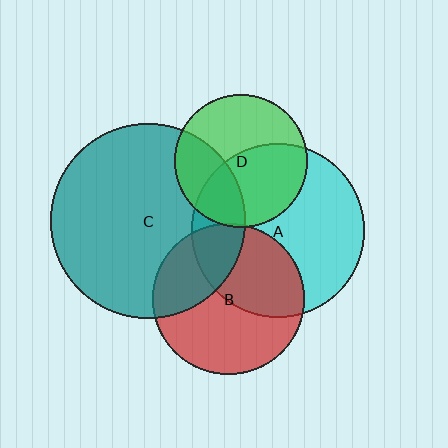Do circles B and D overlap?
Yes.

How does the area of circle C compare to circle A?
Approximately 1.3 times.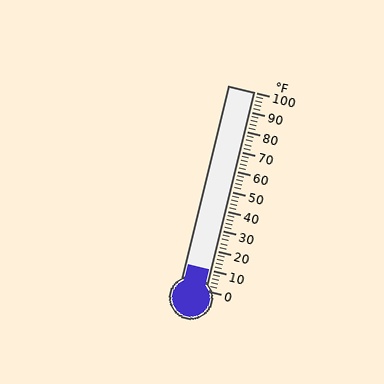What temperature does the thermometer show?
The thermometer shows approximately 10°F.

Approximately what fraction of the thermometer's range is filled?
The thermometer is filled to approximately 10% of its range.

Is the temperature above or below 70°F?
The temperature is below 70°F.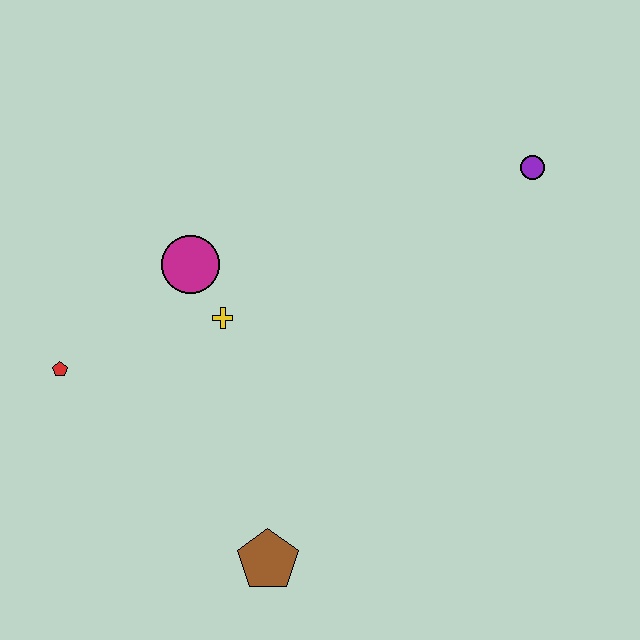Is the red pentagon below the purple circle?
Yes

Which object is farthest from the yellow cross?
The purple circle is farthest from the yellow cross.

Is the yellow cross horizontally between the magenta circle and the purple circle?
Yes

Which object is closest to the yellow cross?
The magenta circle is closest to the yellow cross.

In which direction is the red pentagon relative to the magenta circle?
The red pentagon is to the left of the magenta circle.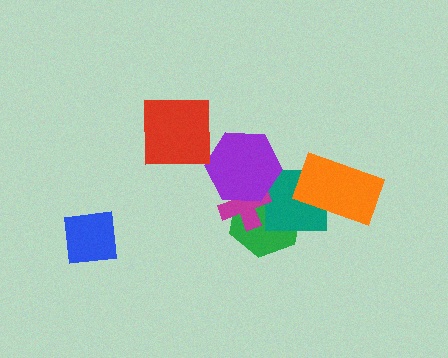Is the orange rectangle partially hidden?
No, no other shape covers it.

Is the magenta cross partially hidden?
Yes, it is partially covered by another shape.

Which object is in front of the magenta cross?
The purple hexagon is in front of the magenta cross.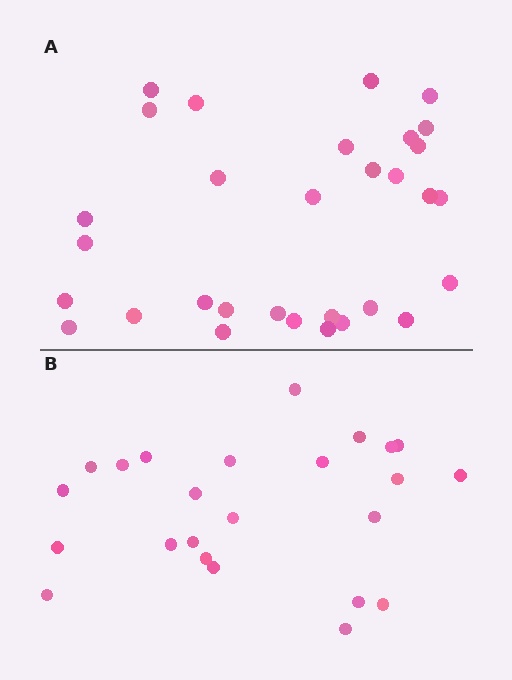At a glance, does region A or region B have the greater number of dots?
Region A (the top region) has more dots.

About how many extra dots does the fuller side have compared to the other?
Region A has roughly 8 or so more dots than region B.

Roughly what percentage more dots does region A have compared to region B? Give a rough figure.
About 30% more.